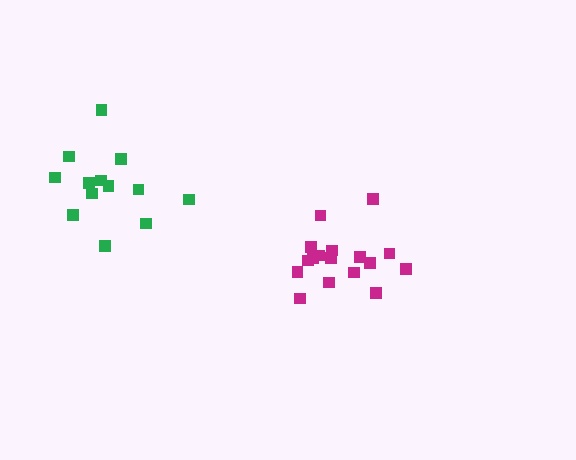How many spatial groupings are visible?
There are 2 spatial groupings.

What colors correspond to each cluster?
The clusters are colored: magenta, green.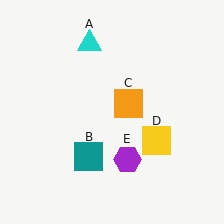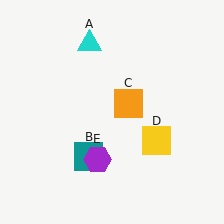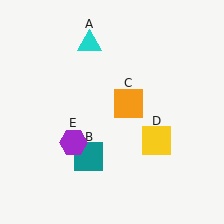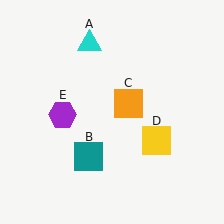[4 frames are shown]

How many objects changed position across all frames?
1 object changed position: purple hexagon (object E).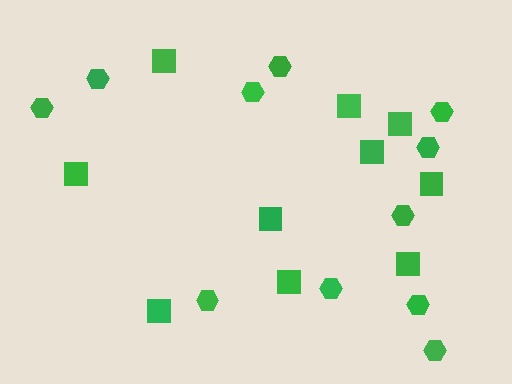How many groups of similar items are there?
There are 2 groups: one group of squares (10) and one group of hexagons (11).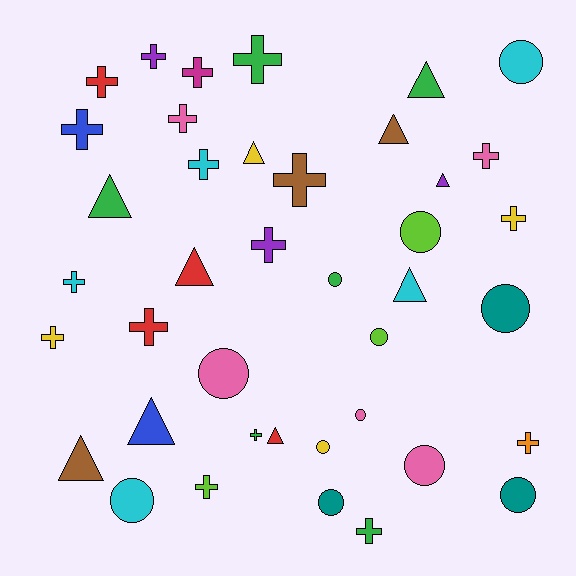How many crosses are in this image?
There are 18 crosses.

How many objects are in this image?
There are 40 objects.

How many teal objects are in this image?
There are 3 teal objects.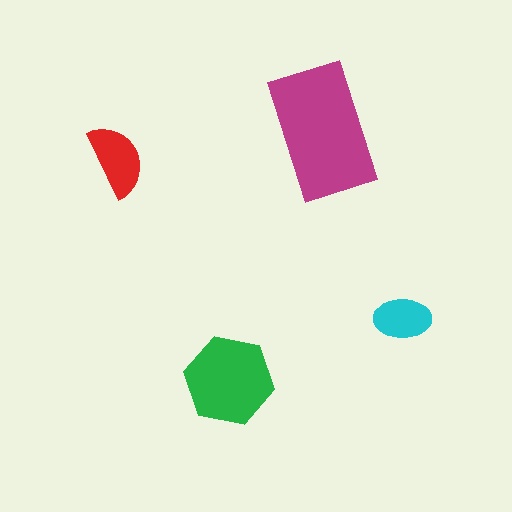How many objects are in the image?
There are 4 objects in the image.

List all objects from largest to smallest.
The magenta rectangle, the green hexagon, the red semicircle, the cyan ellipse.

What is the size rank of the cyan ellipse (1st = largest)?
4th.